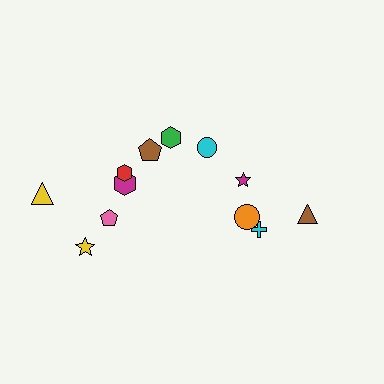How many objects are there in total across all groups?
There are 12 objects.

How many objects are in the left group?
There are 8 objects.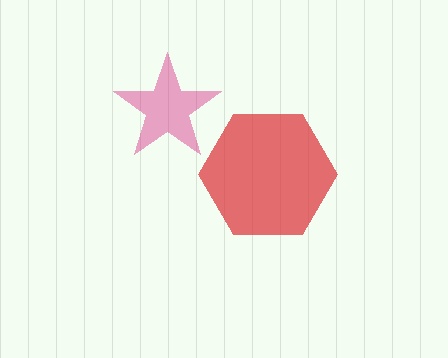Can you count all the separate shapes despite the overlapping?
Yes, there are 2 separate shapes.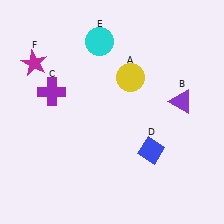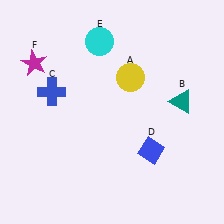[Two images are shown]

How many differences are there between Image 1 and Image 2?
There are 2 differences between the two images.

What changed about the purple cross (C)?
In Image 1, C is purple. In Image 2, it changed to blue.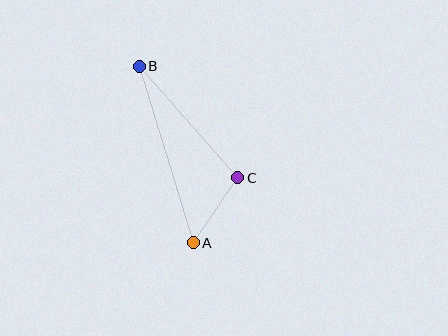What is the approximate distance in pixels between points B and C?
The distance between B and C is approximately 149 pixels.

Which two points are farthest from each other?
Points A and B are farthest from each other.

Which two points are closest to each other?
Points A and C are closest to each other.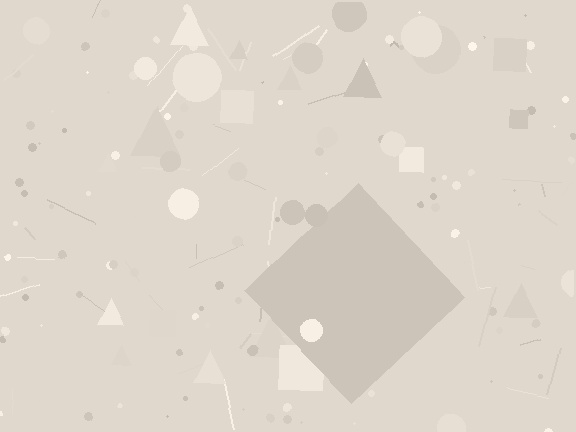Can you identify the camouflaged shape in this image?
The camouflaged shape is a diamond.